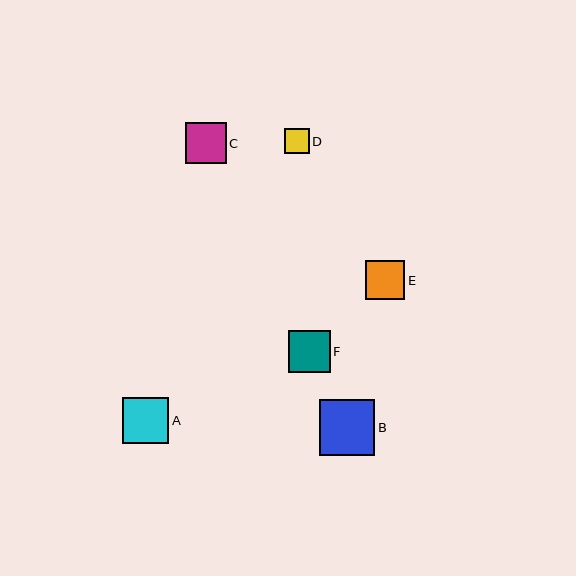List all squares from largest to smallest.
From largest to smallest: B, A, F, C, E, D.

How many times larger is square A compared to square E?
Square A is approximately 1.2 times the size of square E.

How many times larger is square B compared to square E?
Square B is approximately 1.4 times the size of square E.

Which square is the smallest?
Square D is the smallest with a size of approximately 25 pixels.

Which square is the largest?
Square B is the largest with a size of approximately 56 pixels.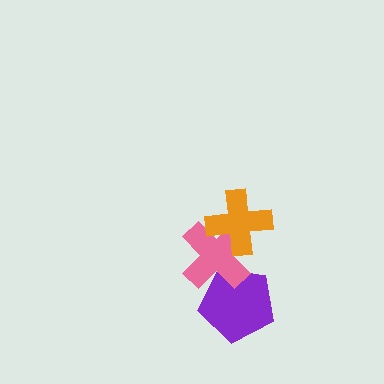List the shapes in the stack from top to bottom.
From top to bottom: the orange cross, the pink cross, the purple pentagon.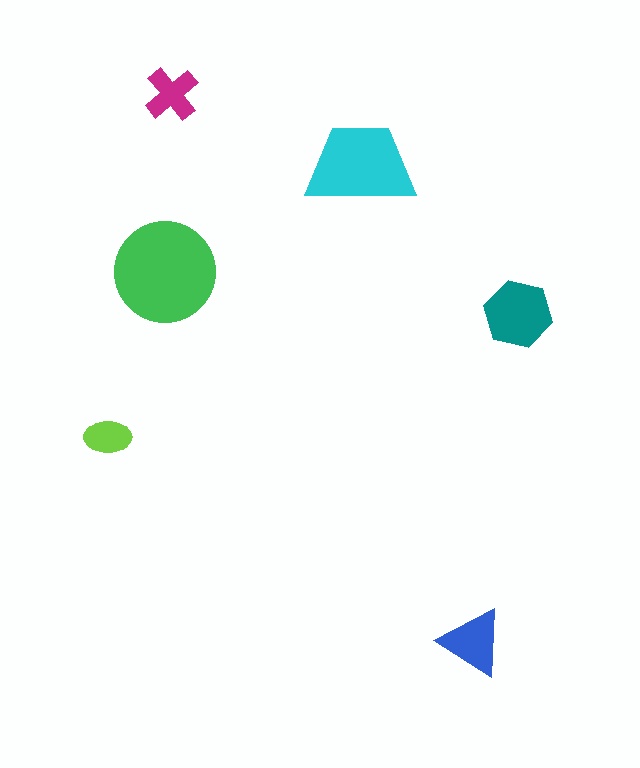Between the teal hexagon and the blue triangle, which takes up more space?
The teal hexagon.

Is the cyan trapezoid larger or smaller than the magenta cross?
Larger.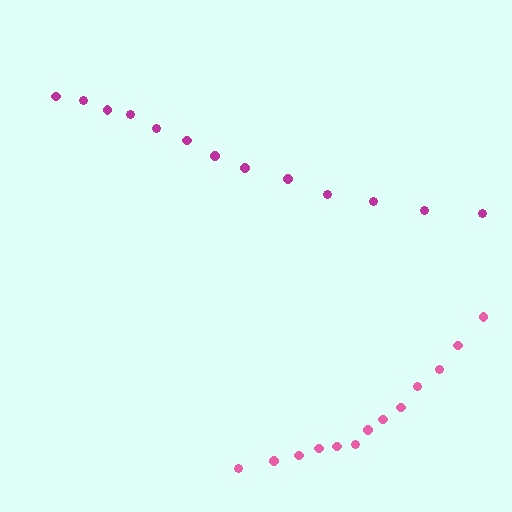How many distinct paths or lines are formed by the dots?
There are 2 distinct paths.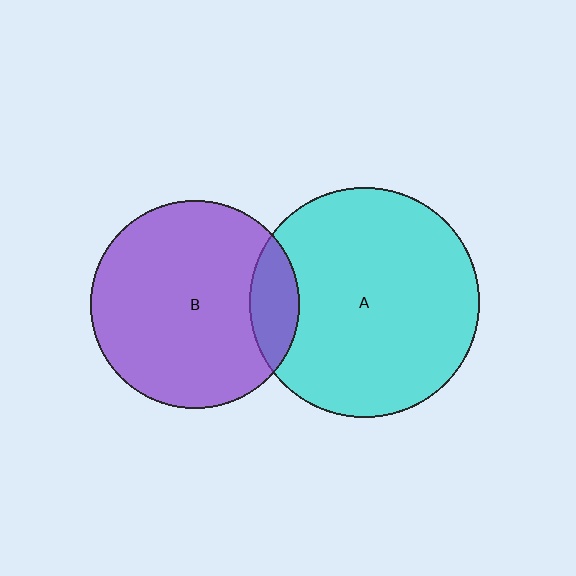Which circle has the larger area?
Circle A (cyan).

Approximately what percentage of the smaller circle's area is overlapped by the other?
Approximately 15%.